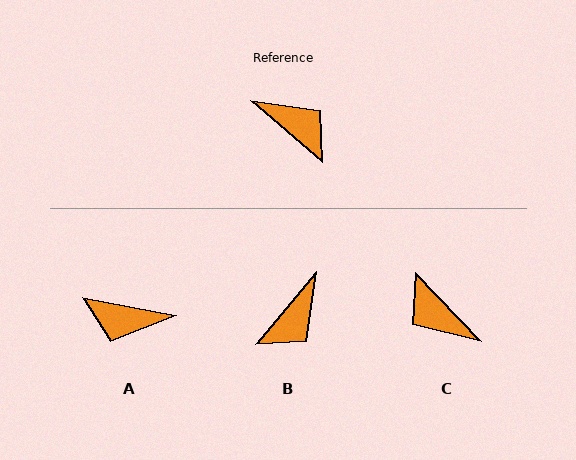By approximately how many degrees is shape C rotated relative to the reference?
Approximately 174 degrees counter-clockwise.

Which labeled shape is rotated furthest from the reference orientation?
C, about 174 degrees away.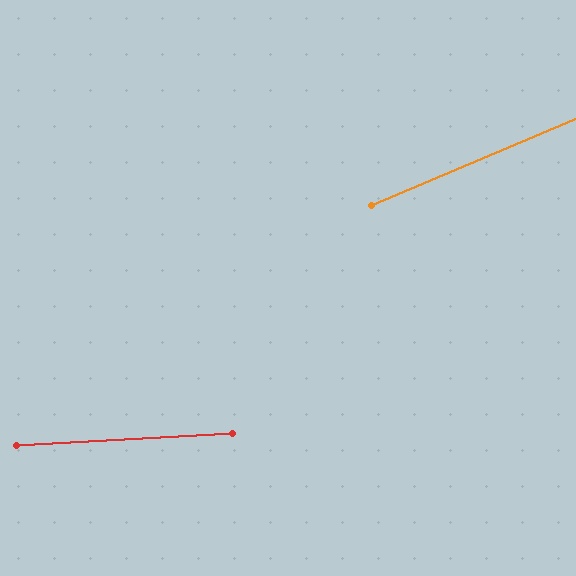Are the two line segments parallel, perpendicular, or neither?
Neither parallel nor perpendicular — they differ by about 20°.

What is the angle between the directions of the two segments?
Approximately 20 degrees.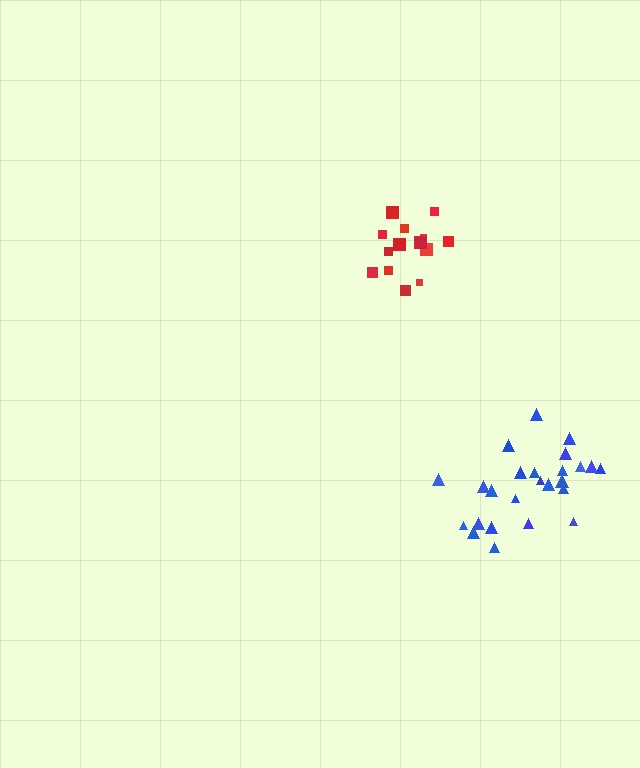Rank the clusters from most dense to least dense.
blue, red.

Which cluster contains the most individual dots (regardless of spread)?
Blue (26).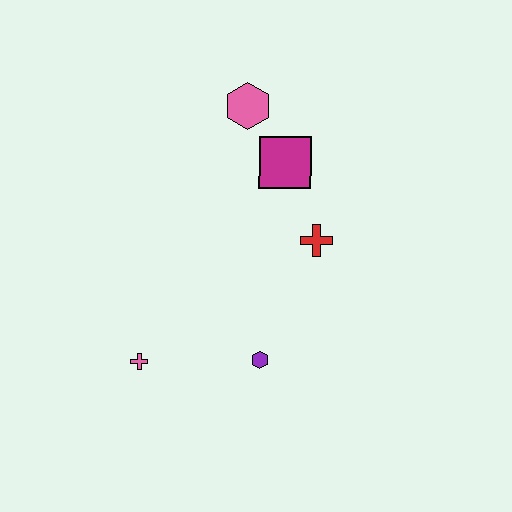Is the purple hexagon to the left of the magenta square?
Yes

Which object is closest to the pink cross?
The purple hexagon is closest to the pink cross.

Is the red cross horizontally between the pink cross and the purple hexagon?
No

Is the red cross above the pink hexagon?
No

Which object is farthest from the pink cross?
The pink hexagon is farthest from the pink cross.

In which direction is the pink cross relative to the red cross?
The pink cross is to the left of the red cross.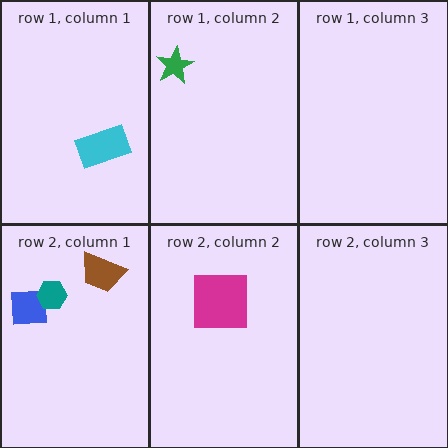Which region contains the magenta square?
The row 2, column 2 region.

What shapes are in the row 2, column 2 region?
The magenta square.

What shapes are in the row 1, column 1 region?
The cyan rectangle.